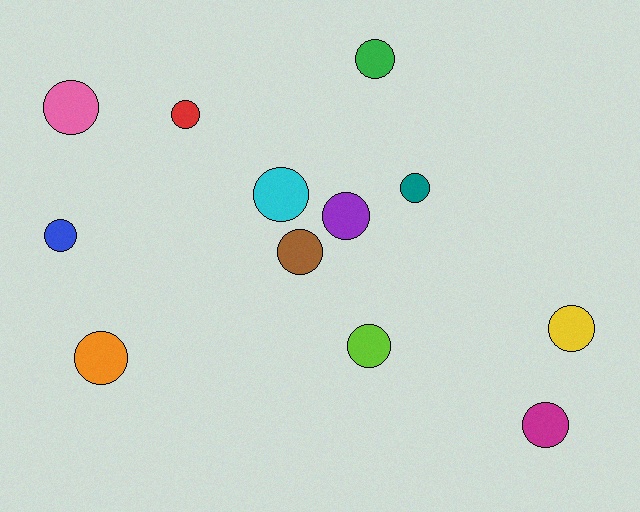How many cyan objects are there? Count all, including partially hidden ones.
There is 1 cyan object.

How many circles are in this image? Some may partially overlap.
There are 12 circles.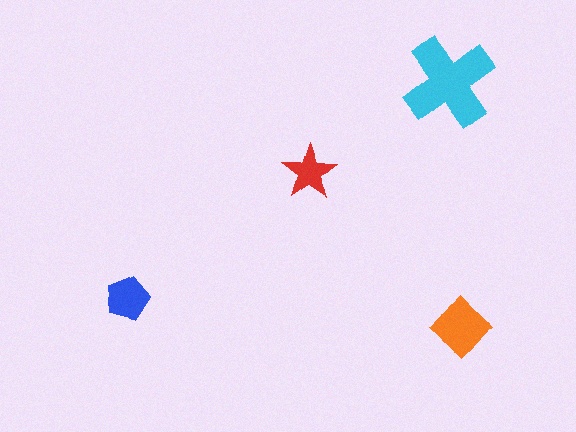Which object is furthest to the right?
The orange diamond is rightmost.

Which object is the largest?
The cyan cross.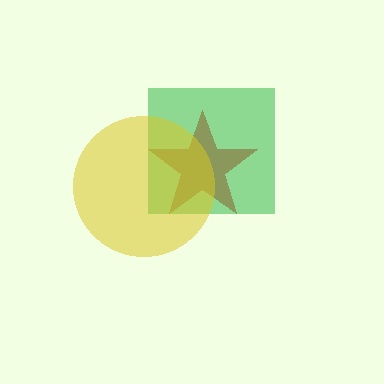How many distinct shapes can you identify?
There are 3 distinct shapes: a red star, a green square, a yellow circle.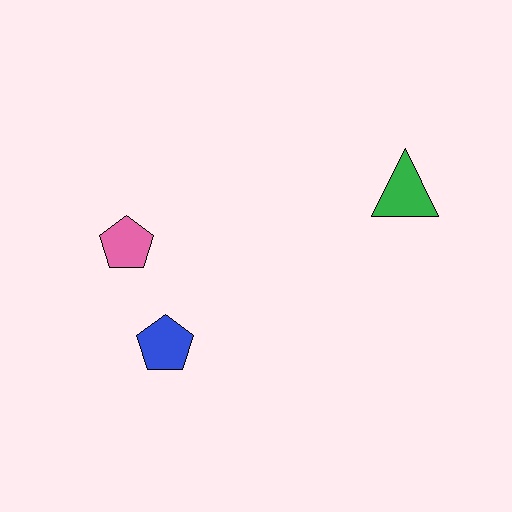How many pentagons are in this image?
There are 2 pentagons.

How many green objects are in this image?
There is 1 green object.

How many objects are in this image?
There are 3 objects.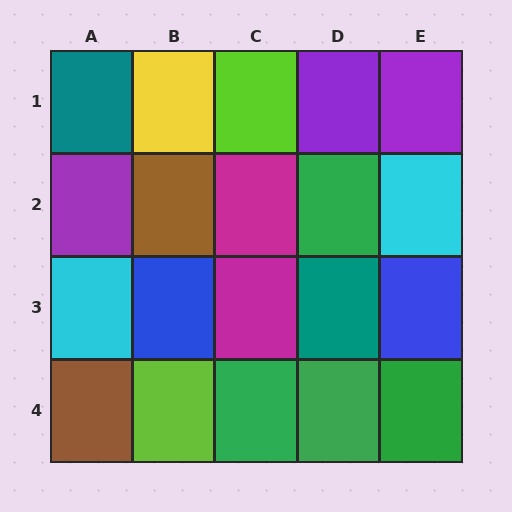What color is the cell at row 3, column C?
Magenta.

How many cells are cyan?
2 cells are cyan.